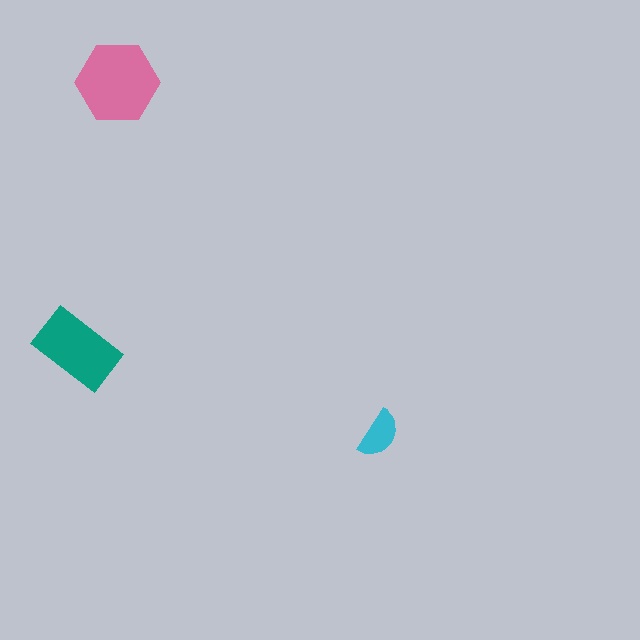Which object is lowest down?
The cyan semicircle is bottommost.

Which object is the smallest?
The cyan semicircle.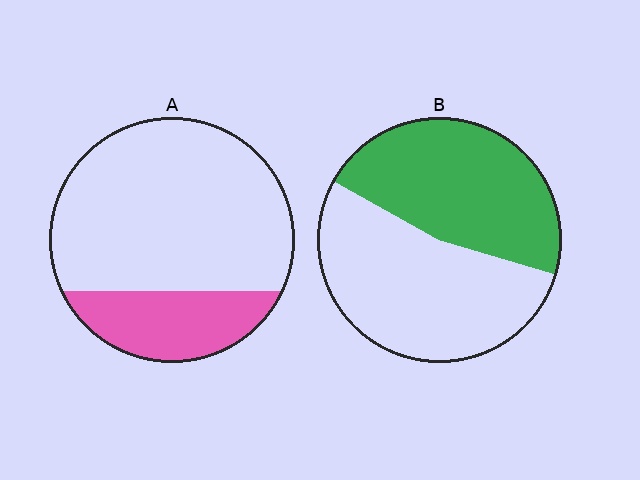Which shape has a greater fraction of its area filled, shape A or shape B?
Shape B.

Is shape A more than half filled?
No.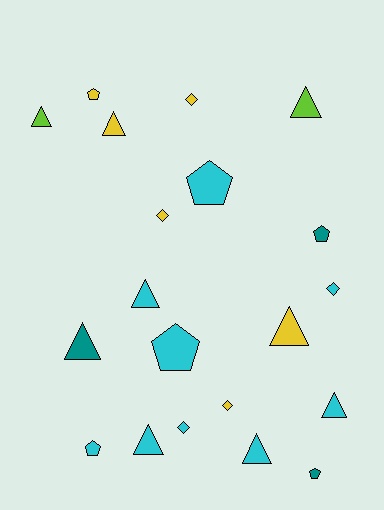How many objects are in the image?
There are 20 objects.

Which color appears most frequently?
Cyan, with 9 objects.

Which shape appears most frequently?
Triangle, with 9 objects.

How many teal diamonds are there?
There are no teal diamonds.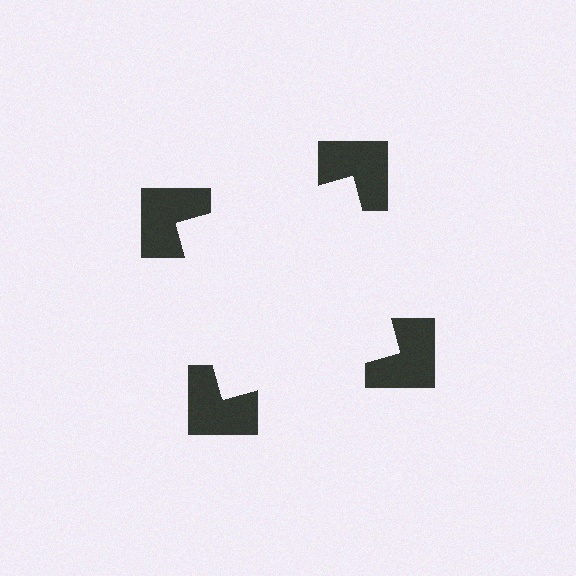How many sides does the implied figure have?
4 sides.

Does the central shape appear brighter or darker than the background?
It typically appears slightly brighter than the background, even though no actual brightness change is drawn.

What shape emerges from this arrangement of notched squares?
An illusory square — its edges are inferred from the aligned wedge cuts in the notched squares, not physically drawn.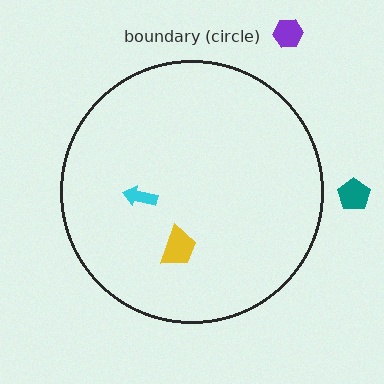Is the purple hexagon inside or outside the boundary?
Outside.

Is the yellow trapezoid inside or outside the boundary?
Inside.